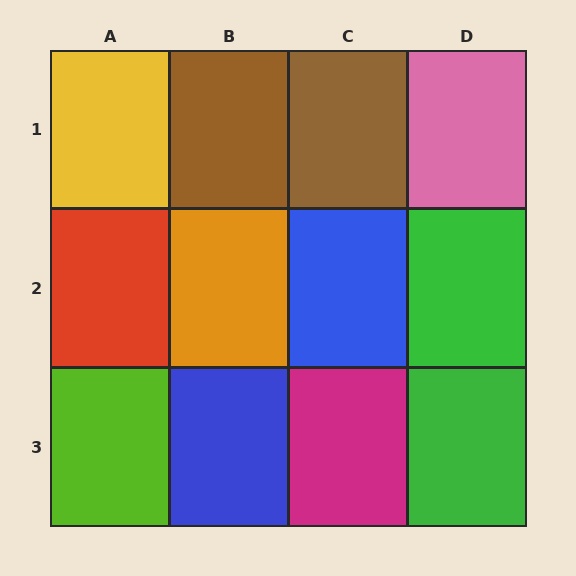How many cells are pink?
1 cell is pink.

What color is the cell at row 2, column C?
Blue.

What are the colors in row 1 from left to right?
Yellow, brown, brown, pink.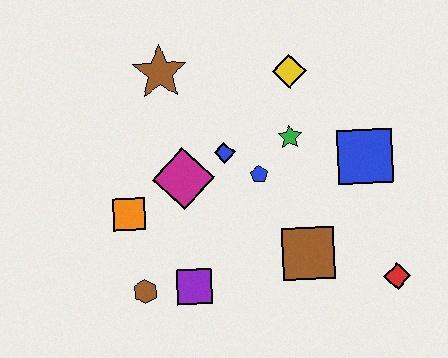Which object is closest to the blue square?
The green star is closest to the blue square.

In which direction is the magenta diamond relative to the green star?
The magenta diamond is to the left of the green star.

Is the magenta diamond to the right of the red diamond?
No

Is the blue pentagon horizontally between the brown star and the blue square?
Yes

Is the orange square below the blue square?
Yes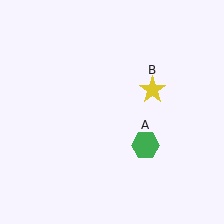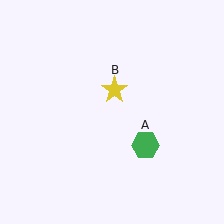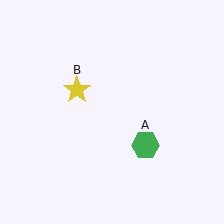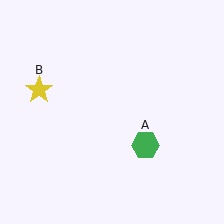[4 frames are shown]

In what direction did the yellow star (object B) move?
The yellow star (object B) moved left.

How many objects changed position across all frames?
1 object changed position: yellow star (object B).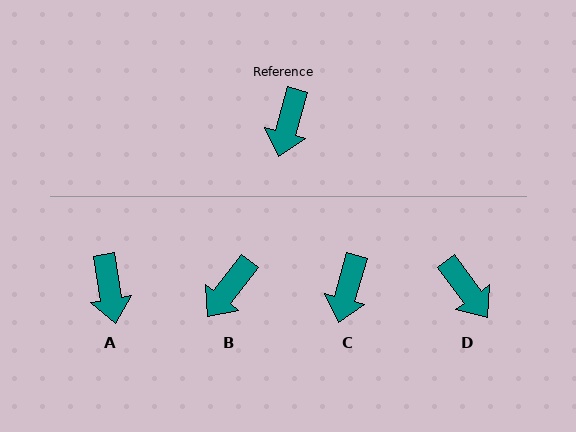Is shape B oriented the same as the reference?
No, it is off by about 22 degrees.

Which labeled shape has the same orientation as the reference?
C.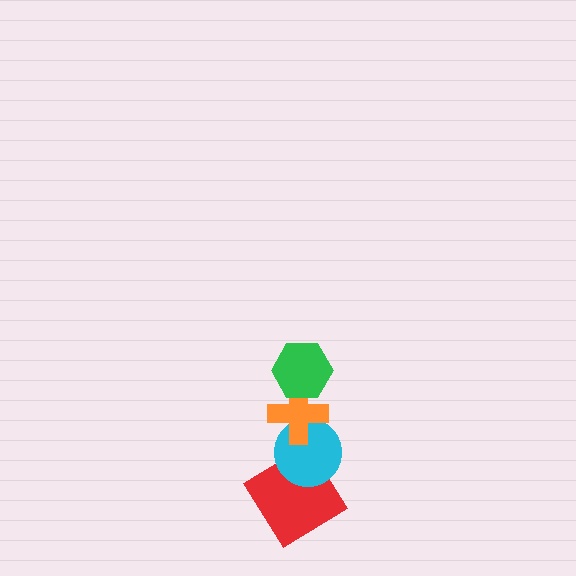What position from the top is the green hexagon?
The green hexagon is 1st from the top.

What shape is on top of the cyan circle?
The orange cross is on top of the cyan circle.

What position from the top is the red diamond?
The red diamond is 4th from the top.